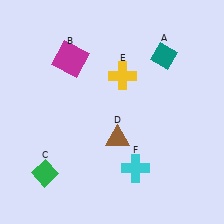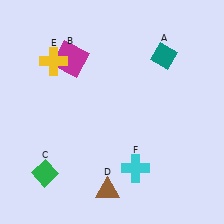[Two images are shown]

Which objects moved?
The objects that moved are: the brown triangle (D), the yellow cross (E).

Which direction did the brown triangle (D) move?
The brown triangle (D) moved down.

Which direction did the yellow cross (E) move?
The yellow cross (E) moved left.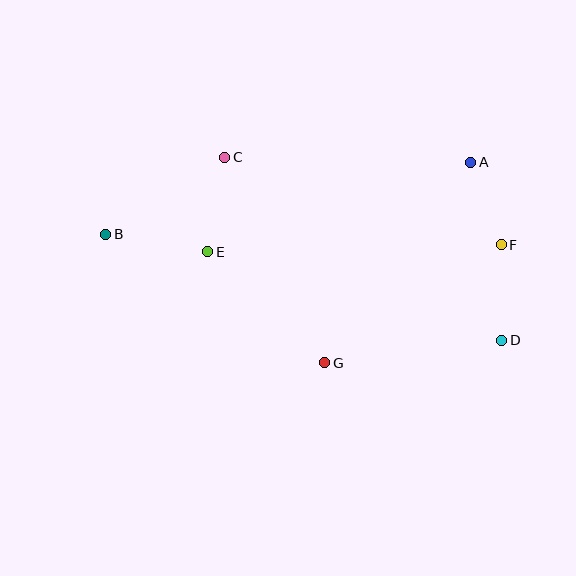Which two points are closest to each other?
Points A and F are closest to each other.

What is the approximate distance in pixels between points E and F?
The distance between E and F is approximately 294 pixels.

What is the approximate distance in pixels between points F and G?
The distance between F and G is approximately 212 pixels.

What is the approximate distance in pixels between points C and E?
The distance between C and E is approximately 96 pixels.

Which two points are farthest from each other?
Points B and D are farthest from each other.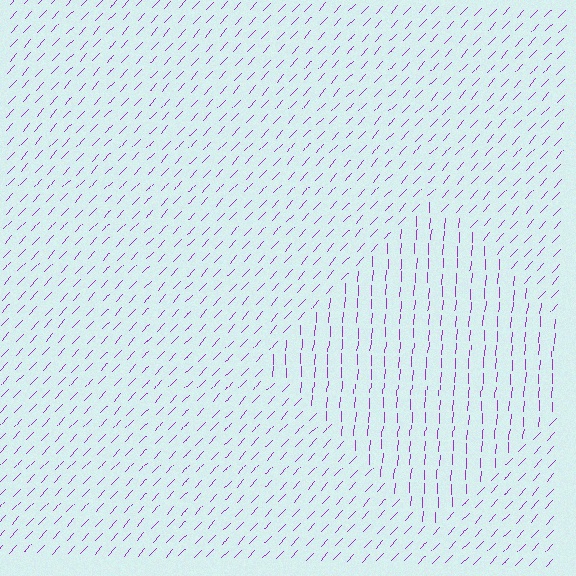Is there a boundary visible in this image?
Yes, there is a texture boundary formed by a change in line orientation.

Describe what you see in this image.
The image is filled with small purple line segments. A diamond region in the image has lines oriented differently from the surrounding lines, creating a visible texture boundary.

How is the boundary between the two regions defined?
The boundary is defined purely by a change in line orientation (approximately 39 degrees difference). All lines are the same color and thickness.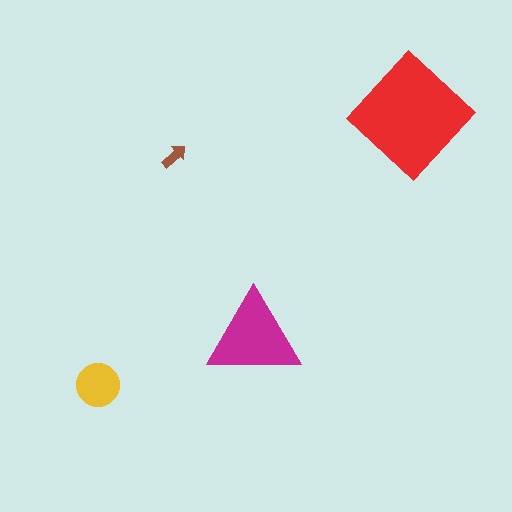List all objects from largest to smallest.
The red diamond, the magenta triangle, the yellow circle, the brown arrow.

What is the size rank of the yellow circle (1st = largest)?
3rd.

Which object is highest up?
The red diamond is topmost.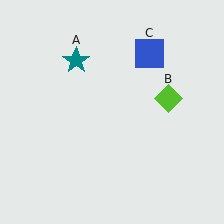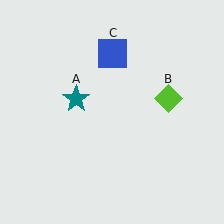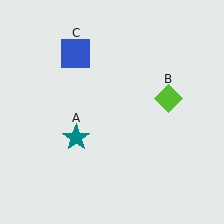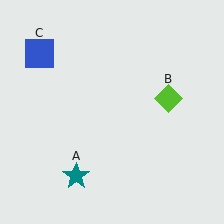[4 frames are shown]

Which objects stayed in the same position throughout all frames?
Lime diamond (object B) remained stationary.